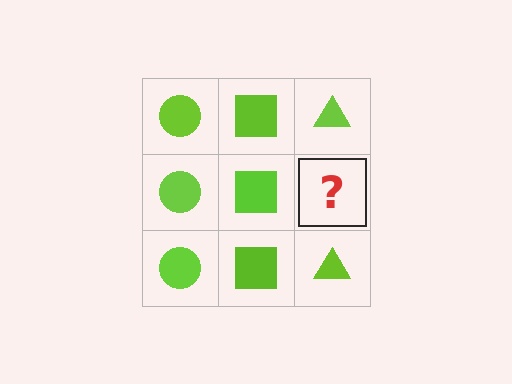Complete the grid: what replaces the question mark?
The question mark should be replaced with a lime triangle.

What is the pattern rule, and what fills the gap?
The rule is that each column has a consistent shape. The gap should be filled with a lime triangle.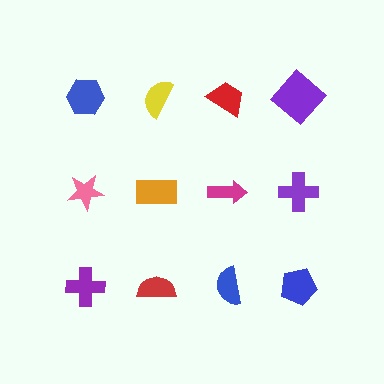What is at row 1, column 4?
A purple diamond.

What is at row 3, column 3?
A blue semicircle.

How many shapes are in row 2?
4 shapes.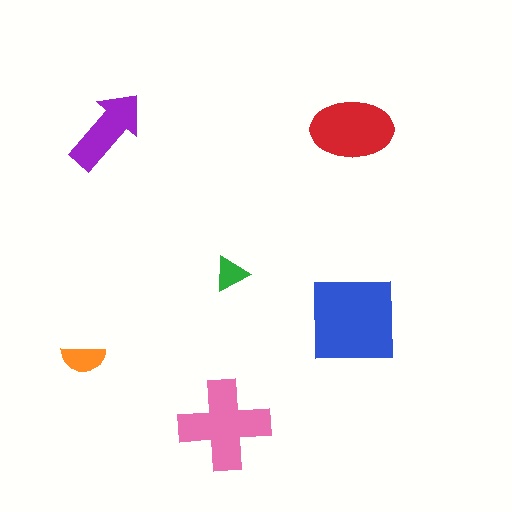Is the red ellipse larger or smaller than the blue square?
Smaller.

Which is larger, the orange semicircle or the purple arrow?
The purple arrow.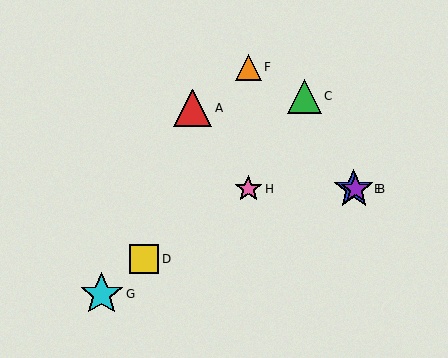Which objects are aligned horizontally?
Objects B, E, H are aligned horizontally.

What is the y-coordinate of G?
Object G is at y≈294.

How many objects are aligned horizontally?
3 objects (B, E, H) are aligned horizontally.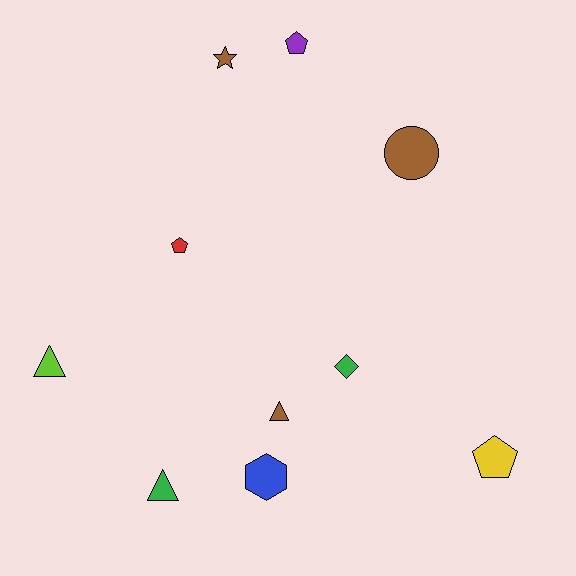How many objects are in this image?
There are 10 objects.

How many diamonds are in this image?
There is 1 diamond.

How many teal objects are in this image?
There are no teal objects.